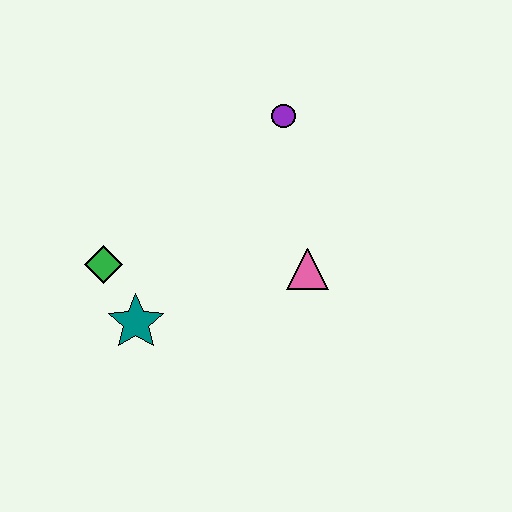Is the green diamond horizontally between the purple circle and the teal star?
No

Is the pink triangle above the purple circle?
No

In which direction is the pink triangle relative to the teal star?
The pink triangle is to the right of the teal star.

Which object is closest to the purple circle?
The pink triangle is closest to the purple circle.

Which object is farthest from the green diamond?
The purple circle is farthest from the green diamond.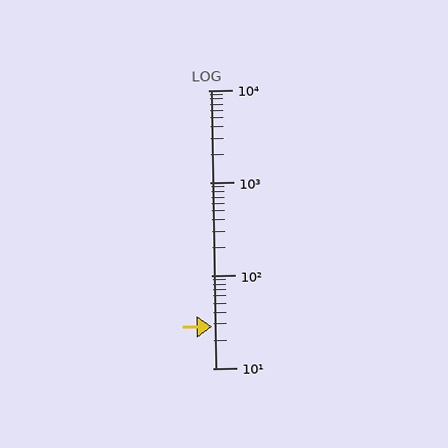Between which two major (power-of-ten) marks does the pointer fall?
The pointer is between 10 and 100.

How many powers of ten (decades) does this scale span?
The scale spans 3 decades, from 10 to 10000.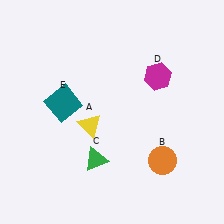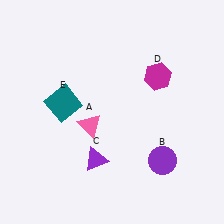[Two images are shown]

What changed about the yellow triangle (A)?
In Image 1, A is yellow. In Image 2, it changed to pink.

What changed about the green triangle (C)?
In Image 1, C is green. In Image 2, it changed to purple.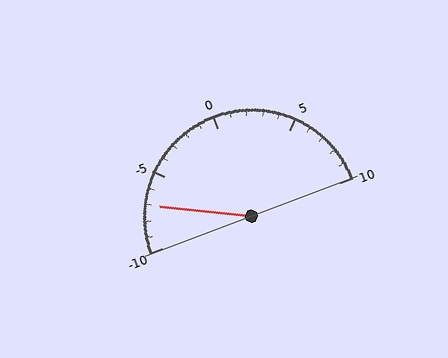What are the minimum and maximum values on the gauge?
The gauge ranges from -10 to 10.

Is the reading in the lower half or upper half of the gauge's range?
The reading is in the lower half of the range (-10 to 10).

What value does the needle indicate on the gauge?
The needle indicates approximately -7.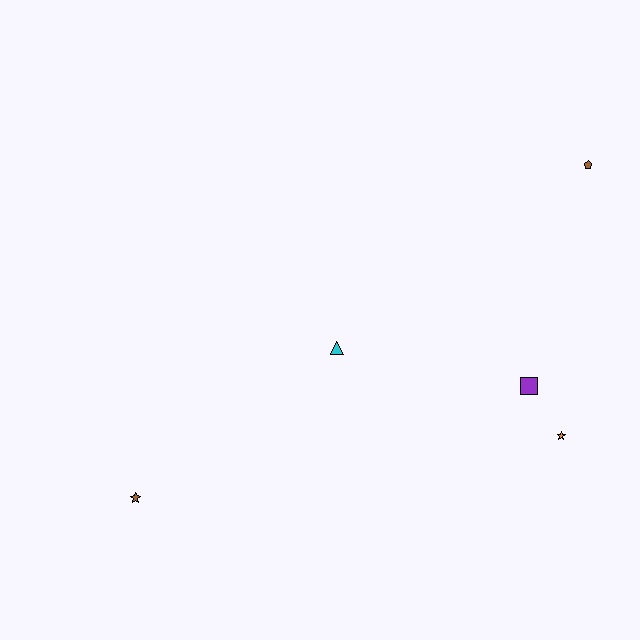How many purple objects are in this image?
There is 1 purple object.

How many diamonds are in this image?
There are no diamonds.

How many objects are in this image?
There are 5 objects.